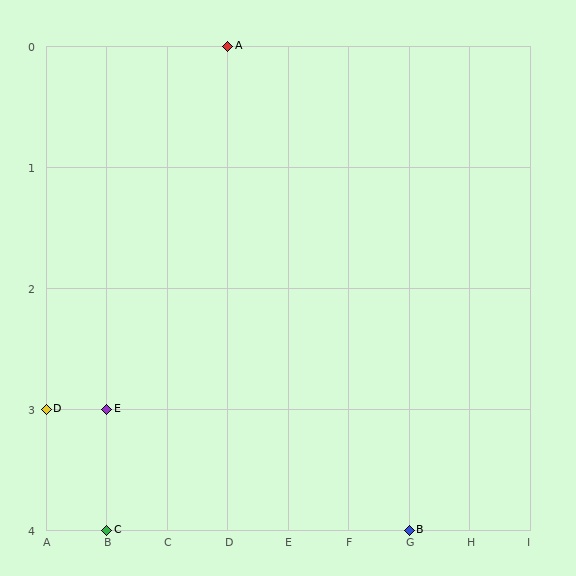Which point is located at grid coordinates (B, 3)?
Point E is at (B, 3).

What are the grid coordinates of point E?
Point E is at grid coordinates (B, 3).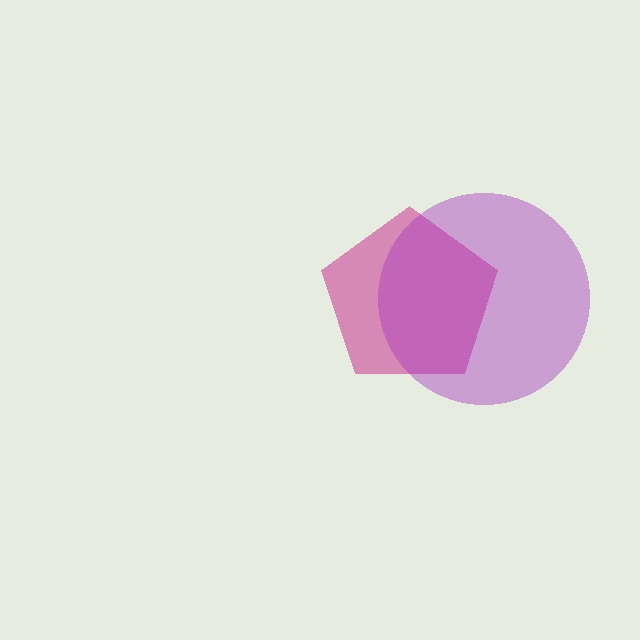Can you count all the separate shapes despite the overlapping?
Yes, there are 2 separate shapes.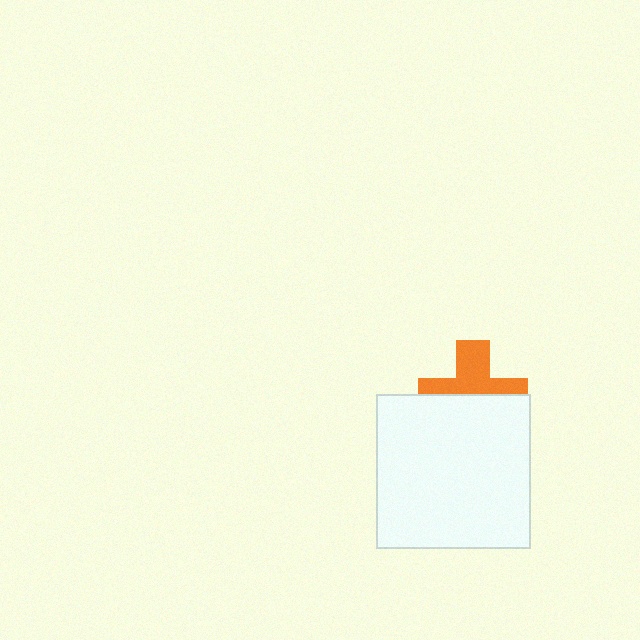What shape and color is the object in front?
The object in front is a white square.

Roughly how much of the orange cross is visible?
About half of it is visible (roughly 48%).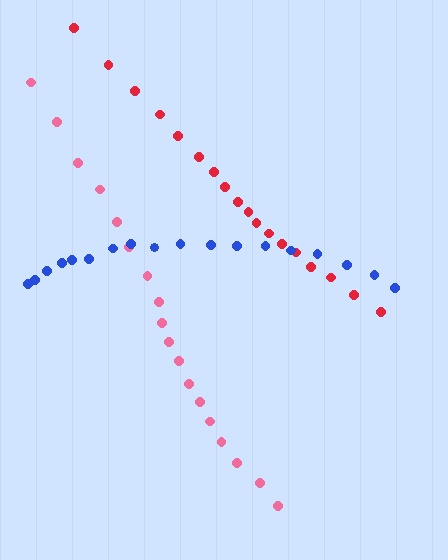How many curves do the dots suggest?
There are 3 distinct paths.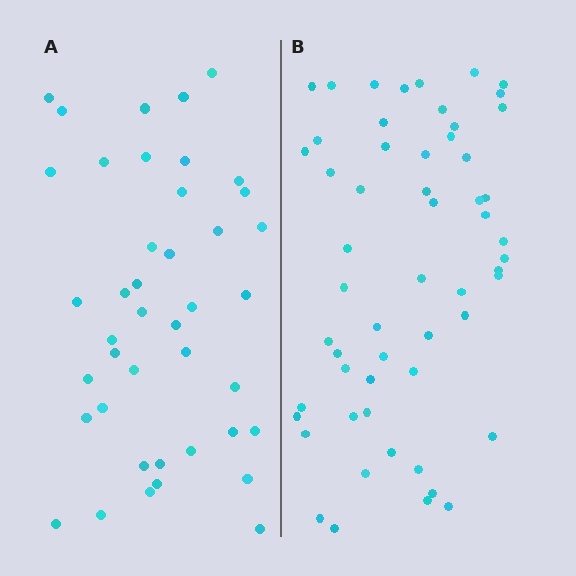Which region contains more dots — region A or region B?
Region B (the right region) has more dots.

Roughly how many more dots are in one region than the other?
Region B has approximately 15 more dots than region A.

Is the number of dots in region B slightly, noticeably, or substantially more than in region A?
Region B has noticeably more, but not dramatically so. The ratio is roughly 1.3 to 1.